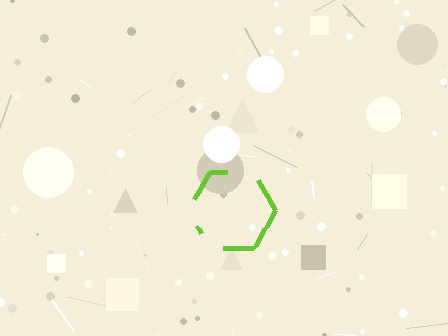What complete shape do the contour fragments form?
The contour fragments form a hexagon.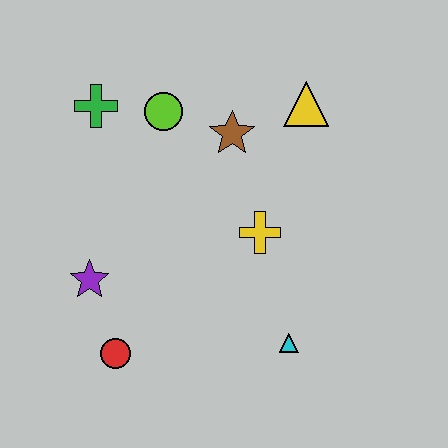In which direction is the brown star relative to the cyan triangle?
The brown star is above the cyan triangle.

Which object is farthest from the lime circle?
The cyan triangle is farthest from the lime circle.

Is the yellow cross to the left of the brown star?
No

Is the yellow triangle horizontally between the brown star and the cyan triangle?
No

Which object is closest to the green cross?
The lime circle is closest to the green cross.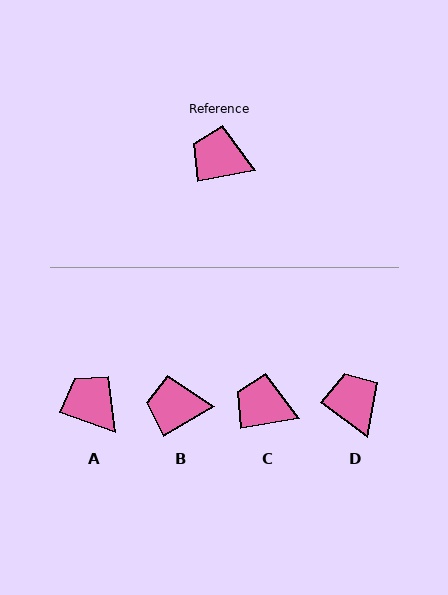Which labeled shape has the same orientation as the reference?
C.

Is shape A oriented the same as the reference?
No, it is off by about 29 degrees.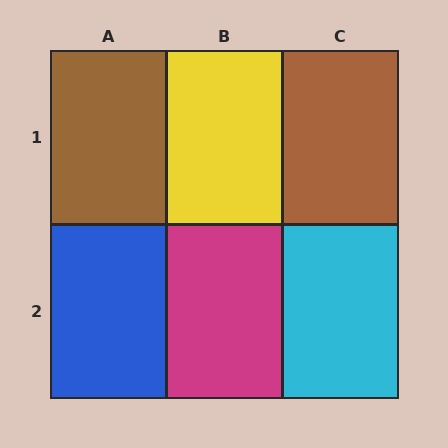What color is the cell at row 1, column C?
Brown.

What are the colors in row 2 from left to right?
Blue, magenta, cyan.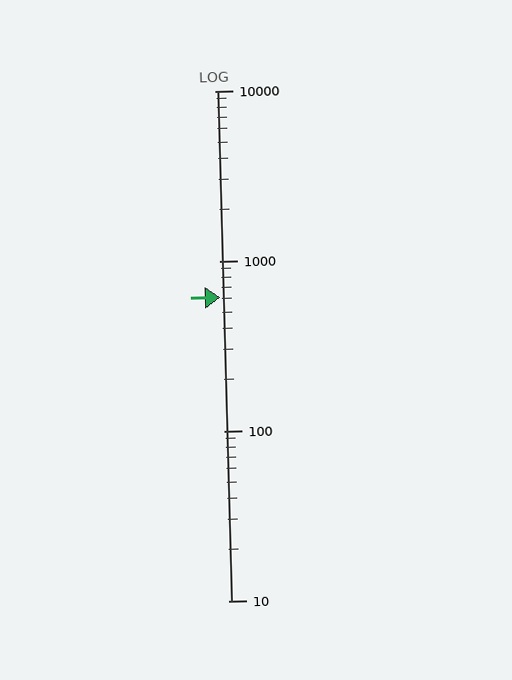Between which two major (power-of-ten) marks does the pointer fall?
The pointer is between 100 and 1000.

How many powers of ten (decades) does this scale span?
The scale spans 3 decades, from 10 to 10000.